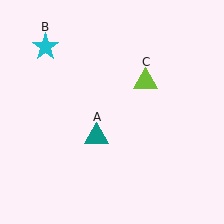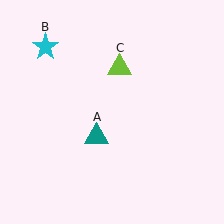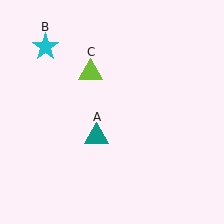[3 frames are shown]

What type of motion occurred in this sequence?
The lime triangle (object C) rotated counterclockwise around the center of the scene.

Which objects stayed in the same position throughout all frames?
Teal triangle (object A) and cyan star (object B) remained stationary.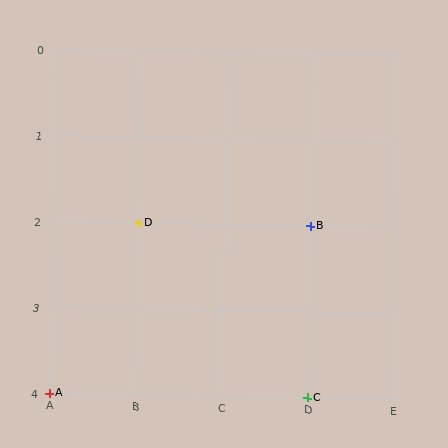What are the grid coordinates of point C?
Point C is at grid coordinates (D, 4).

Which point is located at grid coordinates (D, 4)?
Point C is at (D, 4).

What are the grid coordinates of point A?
Point A is at grid coordinates (A, 4).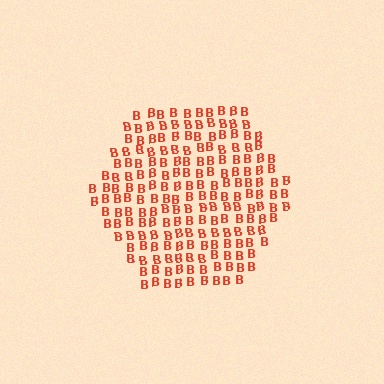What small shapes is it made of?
It is made of small letter B's.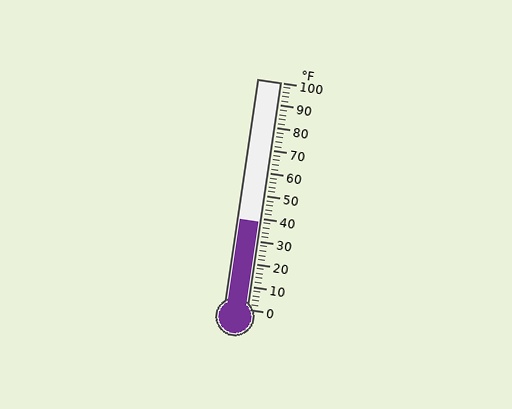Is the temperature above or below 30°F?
The temperature is above 30°F.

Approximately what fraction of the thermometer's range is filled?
The thermometer is filled to approximately 40% of its range.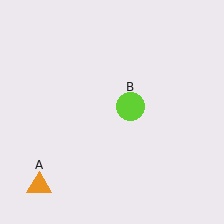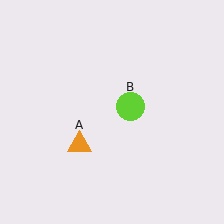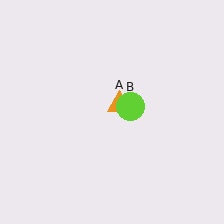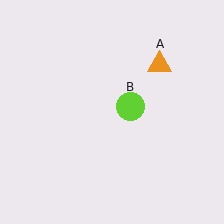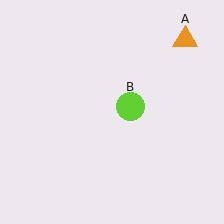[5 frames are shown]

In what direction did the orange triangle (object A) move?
The orange triangle (object A) moved up and to the right.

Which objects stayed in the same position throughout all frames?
Lime circle (object B) remained stationary.